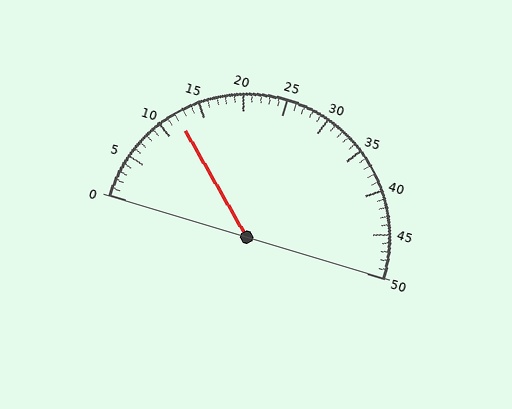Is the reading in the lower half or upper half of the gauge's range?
The reading is in the lower half of the range (0 to 50).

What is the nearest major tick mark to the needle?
The nearest major tick mark is 10.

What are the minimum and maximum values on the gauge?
The gauge ranges from 0 to 50.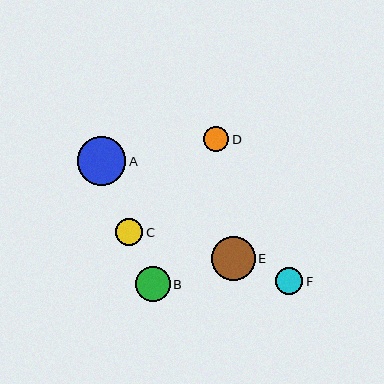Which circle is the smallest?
Circle D is the smallest with a size of approximately 25 pixels.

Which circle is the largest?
Circle A is the largest with a size of approximately 49 pixels.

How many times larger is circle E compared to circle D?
Circle E is approximately 1.7 times the size of circle D.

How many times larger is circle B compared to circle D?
Circle B is approximately 1.4 times the size of circle D.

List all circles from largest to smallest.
From largest to smallest: A, E, B, F, C, D.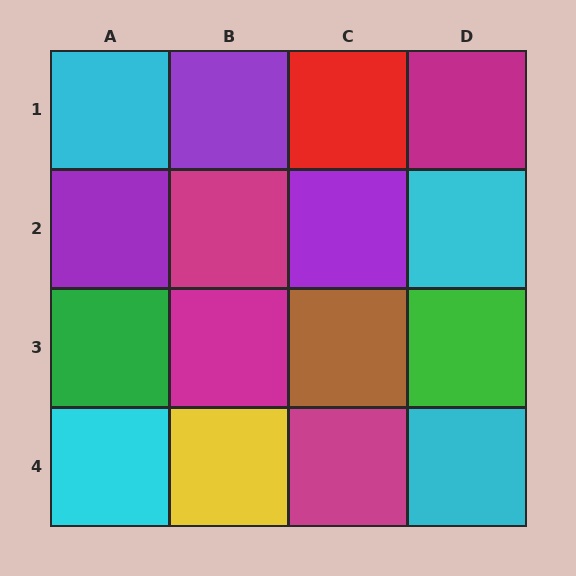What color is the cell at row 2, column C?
Purple.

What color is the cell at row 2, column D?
Cyan.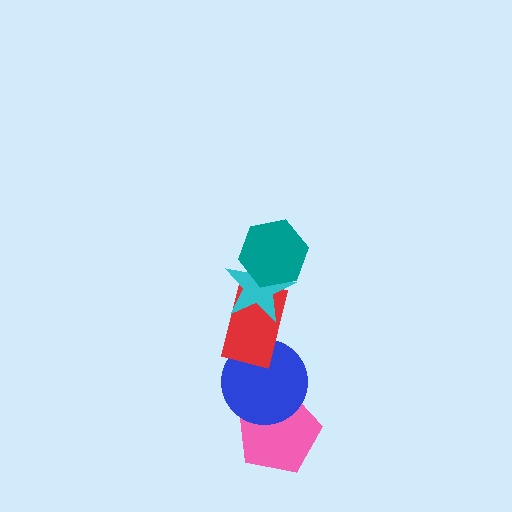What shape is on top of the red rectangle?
The cyan star is on top of the red rectangle.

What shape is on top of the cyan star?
The teal hexagon is on top of the cyan star.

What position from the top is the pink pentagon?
The pink pentagon is 5th from the top.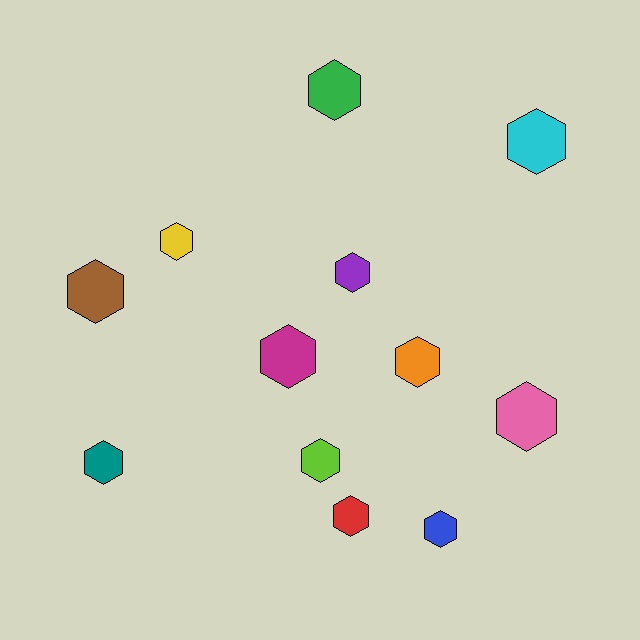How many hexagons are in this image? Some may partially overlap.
There are 12 hexagons.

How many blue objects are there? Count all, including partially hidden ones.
There is 1 blue object.